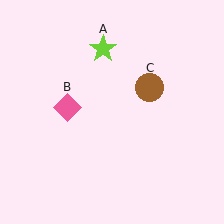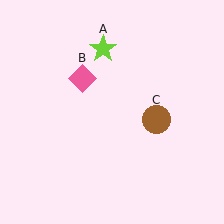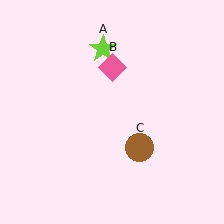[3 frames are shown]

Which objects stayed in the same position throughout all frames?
Lime star (object A) remained stationary.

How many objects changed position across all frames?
2 objects changed position: pink diamond (object B), brown circle (object C).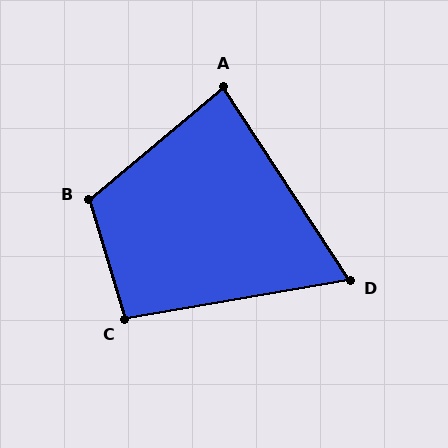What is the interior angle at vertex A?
Approximately 83 degrees (acute).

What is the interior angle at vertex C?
Approximately 97 degrees (obtuse).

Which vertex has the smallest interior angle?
D, at approximately 67 degrees.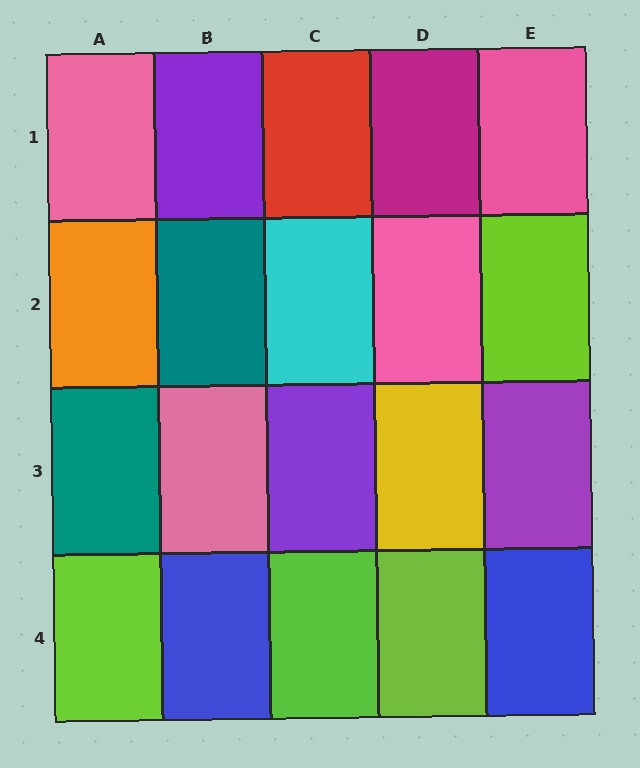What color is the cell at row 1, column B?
Purple.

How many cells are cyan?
1 cell is cyan.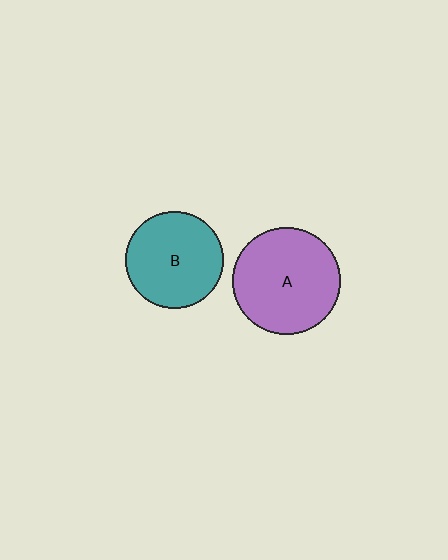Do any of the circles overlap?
No, none of the circles overlap.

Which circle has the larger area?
Circle A (purple).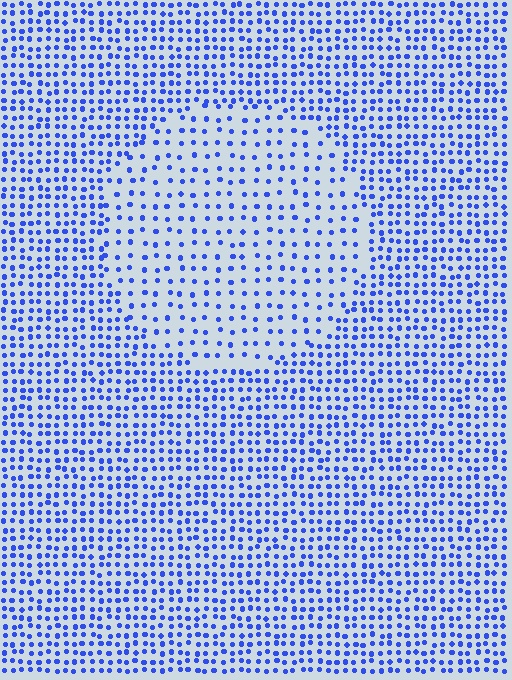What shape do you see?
I see a circle.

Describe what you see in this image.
The image contains small blue elements arranged at two different densities. A circle-shaped region is visible where the elements are less densely packed than the surrounding area.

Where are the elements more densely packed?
The elements are more densely packed outside the circle boundary.